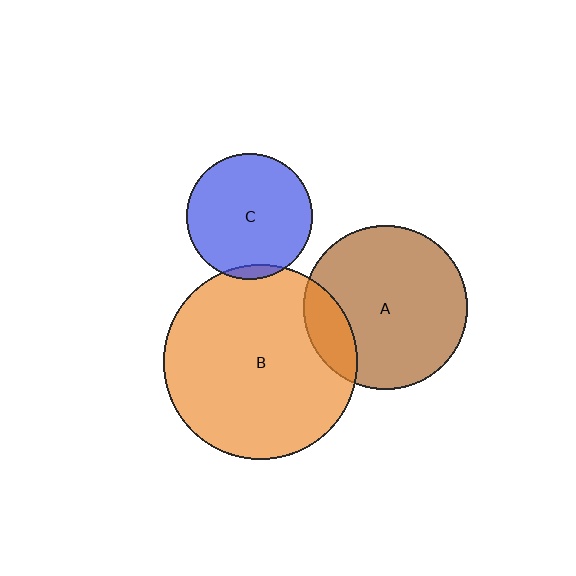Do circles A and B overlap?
Yes.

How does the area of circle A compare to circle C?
Approximately 1.7 times.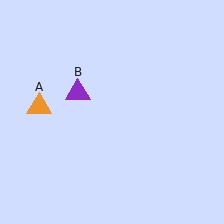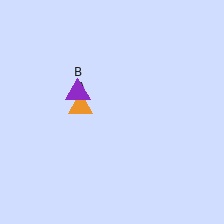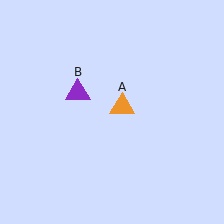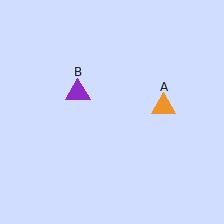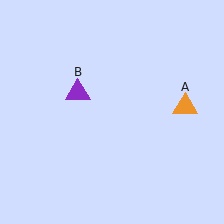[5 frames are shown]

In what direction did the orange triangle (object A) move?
The orange triangle (object A) moved right.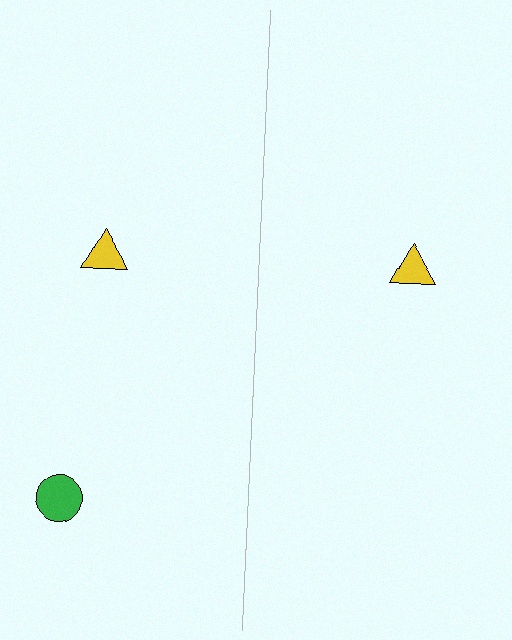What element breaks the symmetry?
A green circle is missing from the right side.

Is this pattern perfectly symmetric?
No, the pattern is not perfectly symmetric. A green circle is missing from the right side.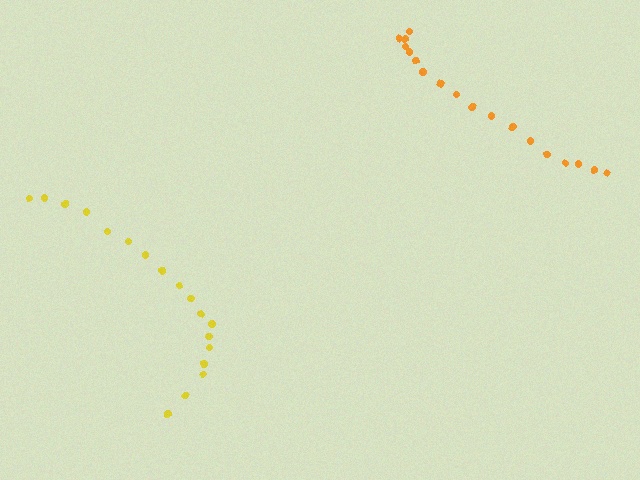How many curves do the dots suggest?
There are 2 distinct paths.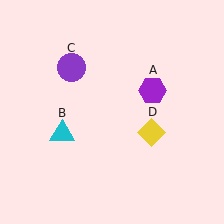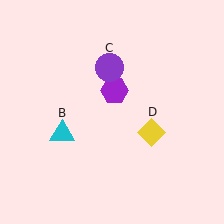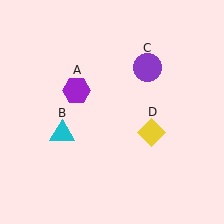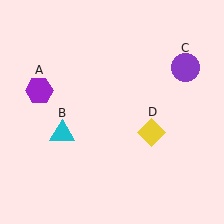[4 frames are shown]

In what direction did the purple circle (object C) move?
The purple circle (object C) moved right.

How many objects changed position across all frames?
2 objects changed position: purple hexagon (object A), purple circle (object C).